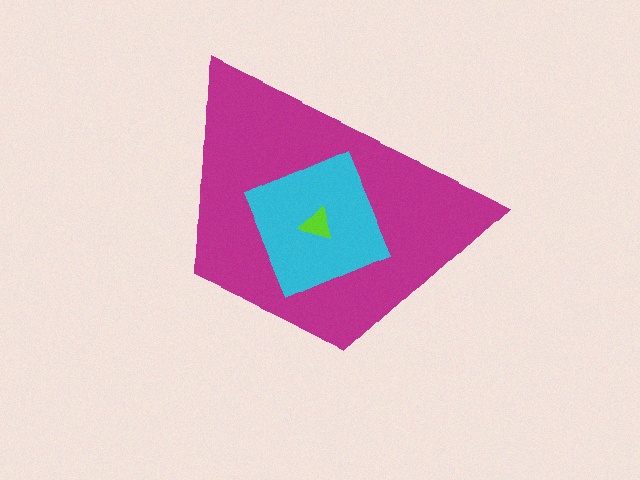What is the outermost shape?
The magenta trapezoid.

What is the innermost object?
The lime triangle.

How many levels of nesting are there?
3.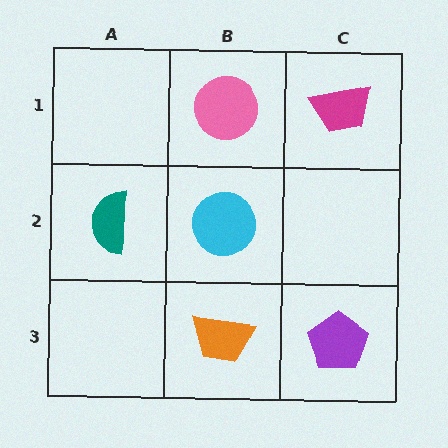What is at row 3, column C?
A purple pentagon.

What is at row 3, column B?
An orange trapezoid.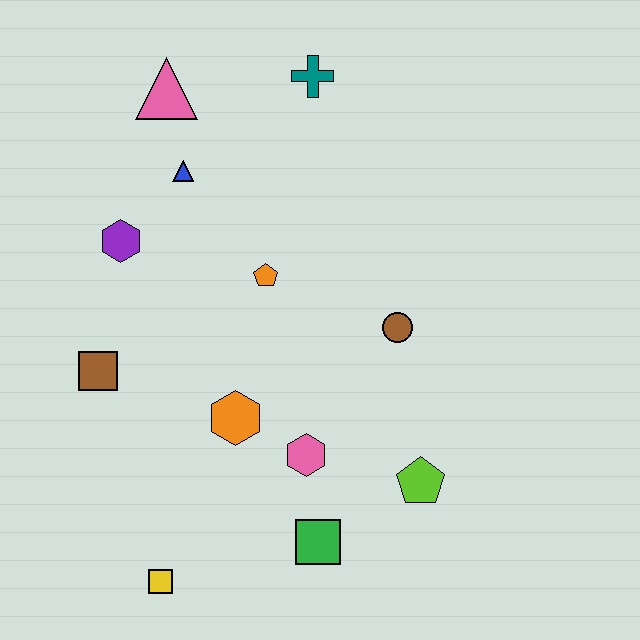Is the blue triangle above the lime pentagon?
Yes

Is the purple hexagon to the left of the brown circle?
Yes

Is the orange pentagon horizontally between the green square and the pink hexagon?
No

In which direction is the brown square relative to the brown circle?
The brown square is to the left of the brown circle.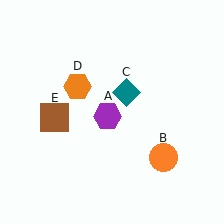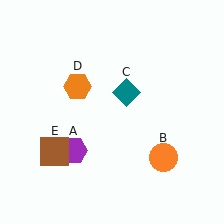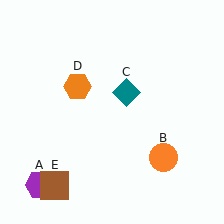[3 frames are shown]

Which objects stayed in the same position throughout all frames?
Orange circle (object B) and teal diamond (object C) and orange hexagon (object D) remained stationary.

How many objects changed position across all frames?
2 objects changed position: purple hexagon (object A), brown square (object E).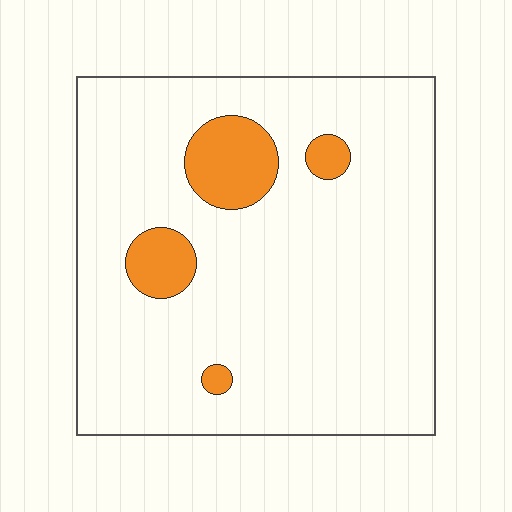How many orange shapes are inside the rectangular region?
4.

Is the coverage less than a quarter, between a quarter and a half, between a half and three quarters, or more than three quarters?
Less than a quarter.